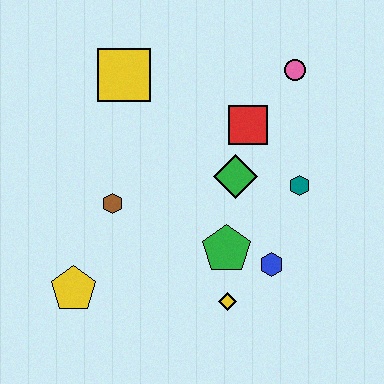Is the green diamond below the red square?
Yes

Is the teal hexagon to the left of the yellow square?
No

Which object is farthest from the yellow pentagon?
The pink circle is farthest from the yellow pentagon.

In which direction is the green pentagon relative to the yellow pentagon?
The green pentagon is to the right of the yellow pentagon.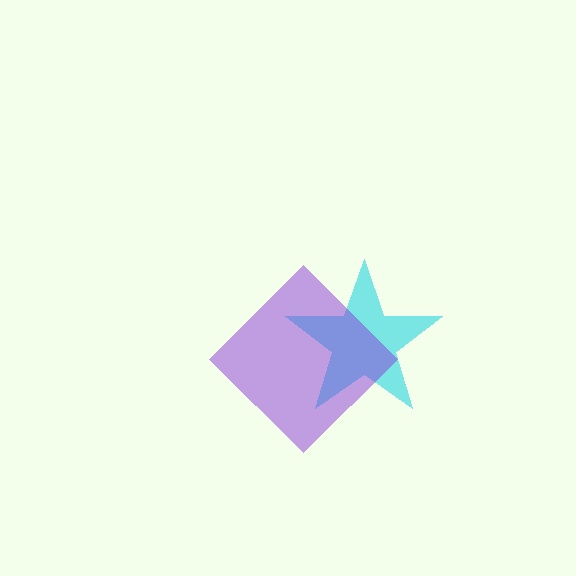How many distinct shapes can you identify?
There are 2 distinct shapes: a cyan star, a purple diamond.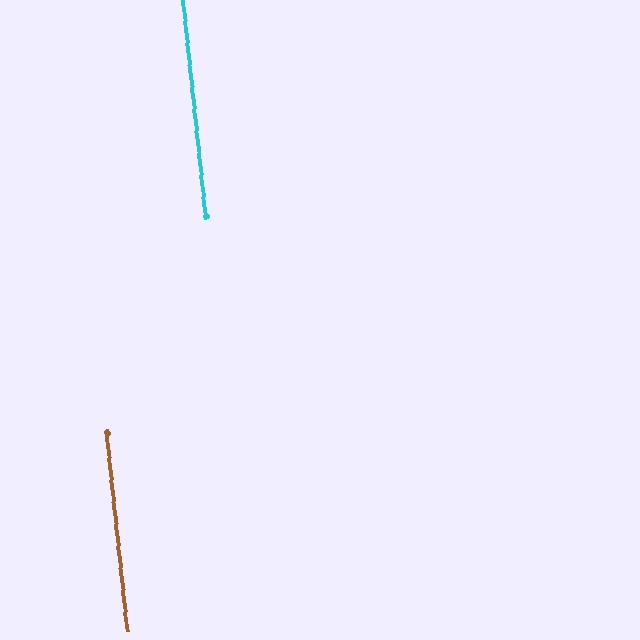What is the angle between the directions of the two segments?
Approximately 0 degrees.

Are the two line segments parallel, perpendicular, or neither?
Parallel — their directions differ by only 0.0°.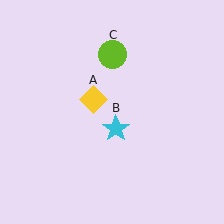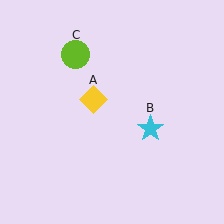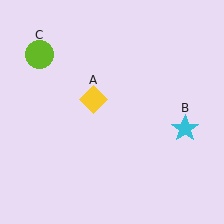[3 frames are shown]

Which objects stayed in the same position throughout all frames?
Yellow diamond (object A) remained stationary.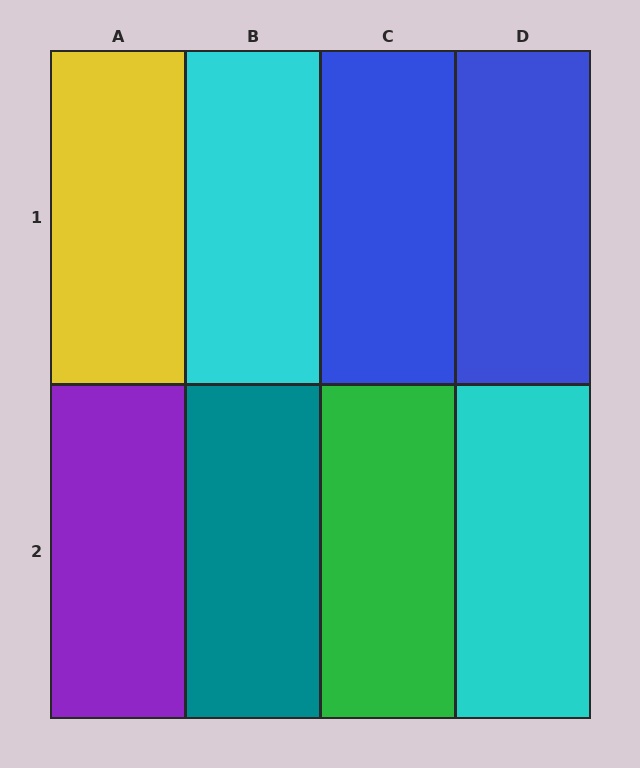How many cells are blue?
2 cells are blue.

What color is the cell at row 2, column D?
Cyan.